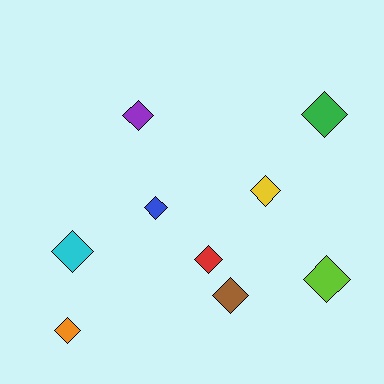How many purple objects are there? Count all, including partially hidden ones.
There is 1 purple object.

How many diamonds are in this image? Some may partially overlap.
There are 9 diamonds.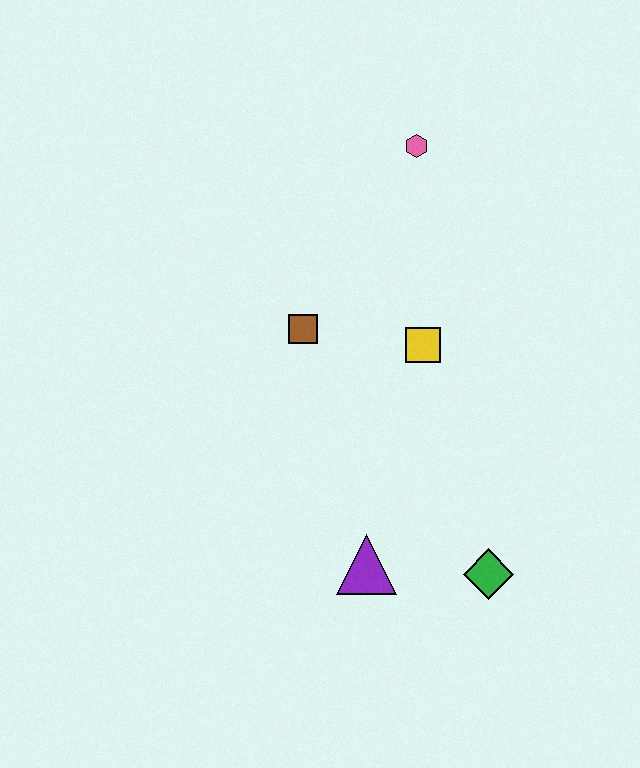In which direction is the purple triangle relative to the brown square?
The purple triangle is below the brown square.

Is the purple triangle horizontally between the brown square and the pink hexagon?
Yes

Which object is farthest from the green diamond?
The pink hexagon is farthest from the green diamond.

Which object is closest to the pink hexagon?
The yellow square is closest to the pink hexagon.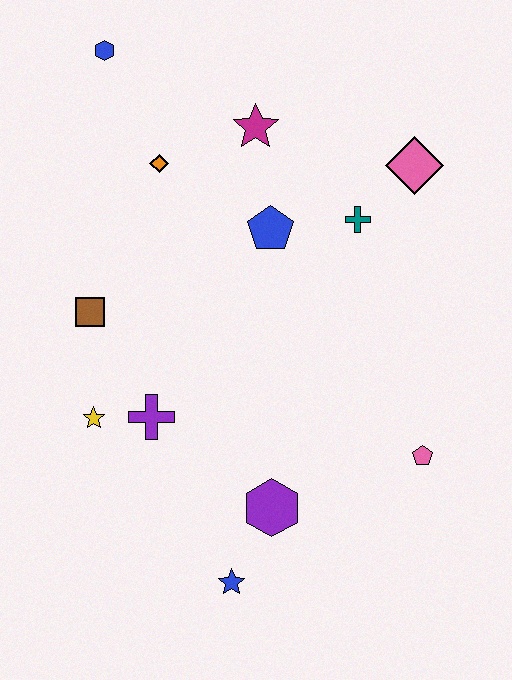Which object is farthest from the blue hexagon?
The blue star is farthest from the blue hexagon.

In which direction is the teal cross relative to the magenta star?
The teal cross is to the right of the magenta star.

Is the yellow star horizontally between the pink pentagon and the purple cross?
No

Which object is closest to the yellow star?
The purple cross is closest to the yellow star.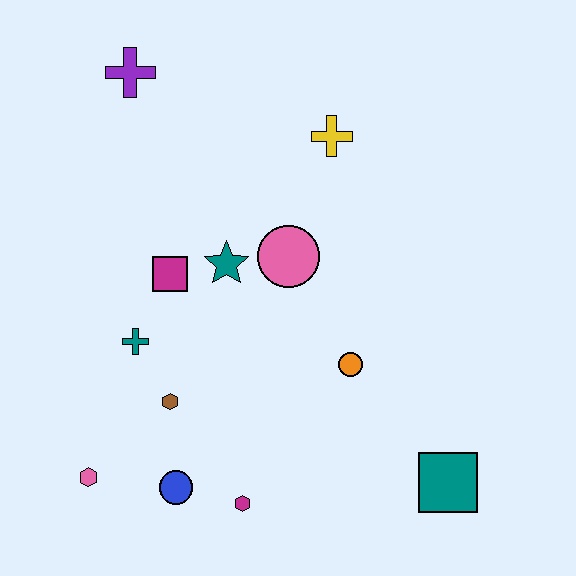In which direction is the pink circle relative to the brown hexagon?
The pink circle is above the brown hexagon.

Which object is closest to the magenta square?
The teal star is closest to the magenta square.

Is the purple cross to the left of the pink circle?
Yes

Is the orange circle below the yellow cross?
Yes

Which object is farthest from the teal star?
The teal square is farthest from the teal star.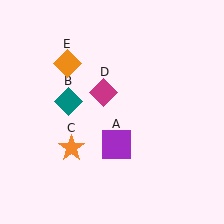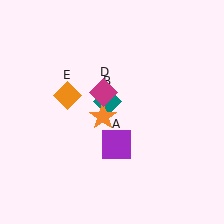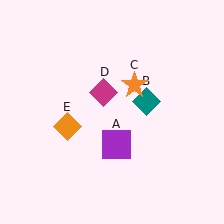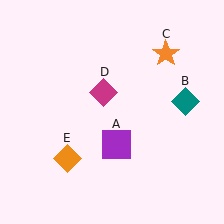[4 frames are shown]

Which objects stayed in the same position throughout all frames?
Purple square (object A) and magenta diamond (object D) remained stationary.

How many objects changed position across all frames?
3 objects changed position: teal diamond (object B), orange star (object C), orange diamond (object E).